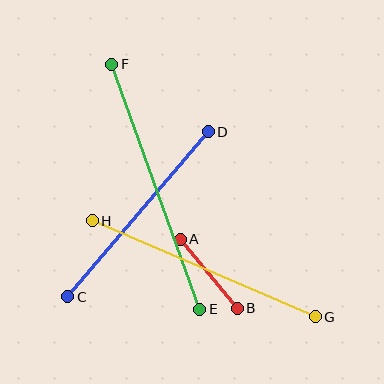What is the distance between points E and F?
The distance is approximately 260 pixels.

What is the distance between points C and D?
The distance is approximately 216 pixels.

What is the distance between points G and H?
The distance is approximately 242 pixels.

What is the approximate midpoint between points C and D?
The midpoint is at approximately (138, 214) pixels.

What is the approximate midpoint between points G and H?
The midpoint is at approximately (204, 269) pixels.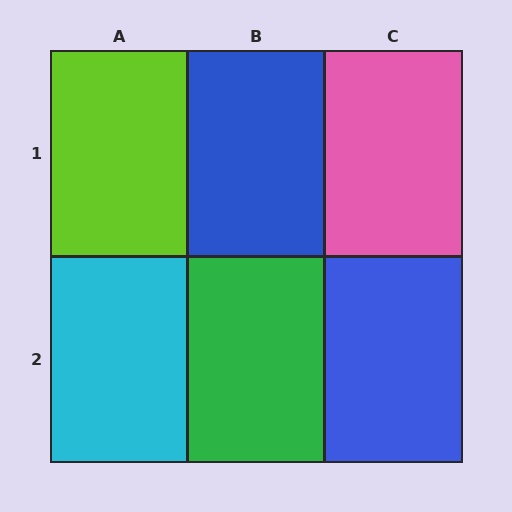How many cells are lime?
1 cell is lime.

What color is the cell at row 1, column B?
Blue.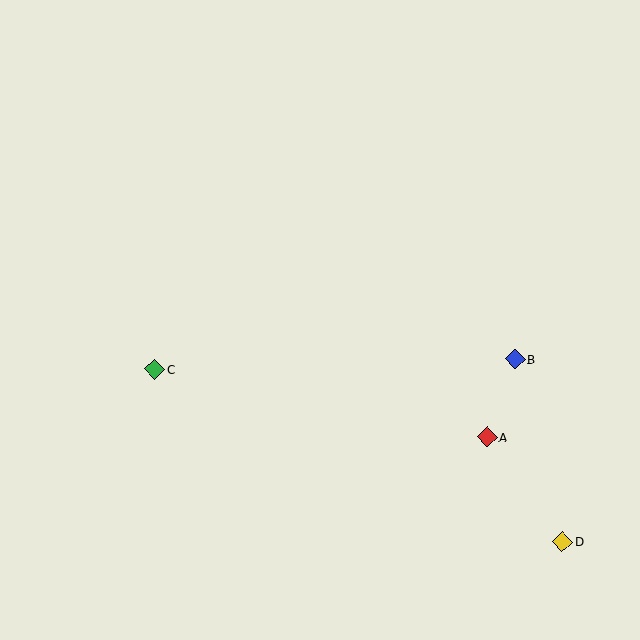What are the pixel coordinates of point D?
Point D is at (563, 542).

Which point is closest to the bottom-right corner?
Point D is closest to the bottom-right corner.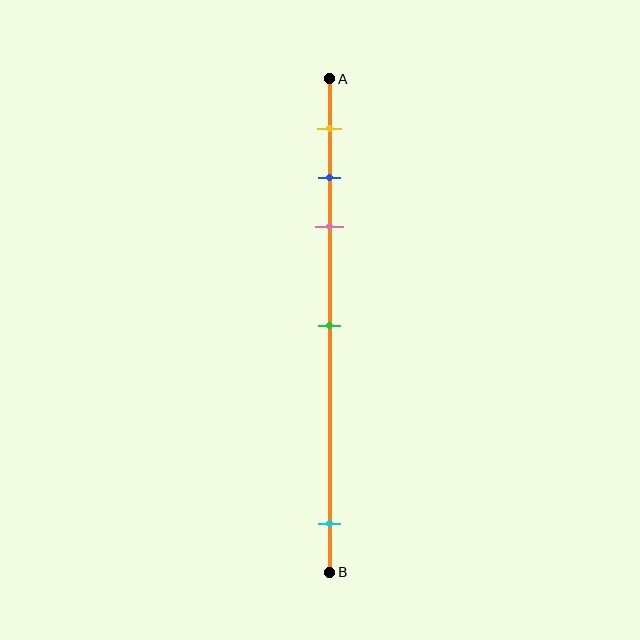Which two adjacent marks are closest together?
The blue and pink marks are the closest adjacent pair.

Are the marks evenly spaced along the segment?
No, the marks are not evenly spaced.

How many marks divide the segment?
There are 5 marks dividing the segment.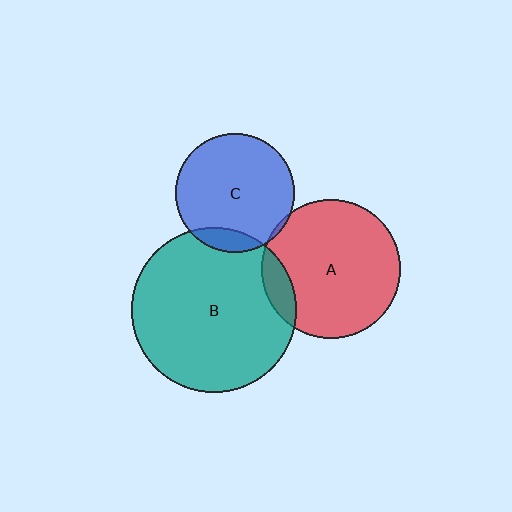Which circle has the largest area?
Circle B (teal).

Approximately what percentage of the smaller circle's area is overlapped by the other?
Approximately 10%.